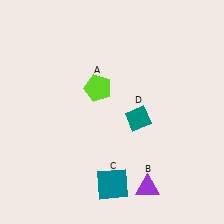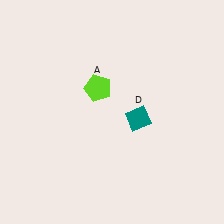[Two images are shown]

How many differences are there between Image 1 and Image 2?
There are 2 differences between the two images.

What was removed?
The purple triangle (B), the teal square (C) were removed in Image 2.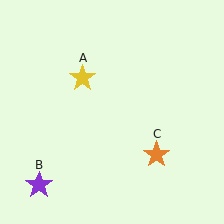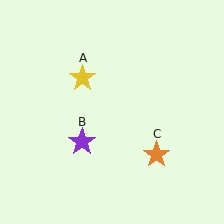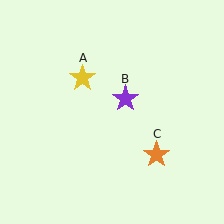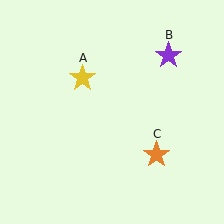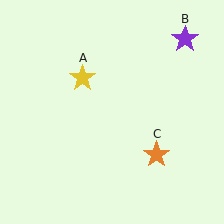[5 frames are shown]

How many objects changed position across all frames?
1 object changed position: purple star (object B).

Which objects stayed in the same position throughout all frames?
Yellow star (object A) and orange star (object C) remained stationary.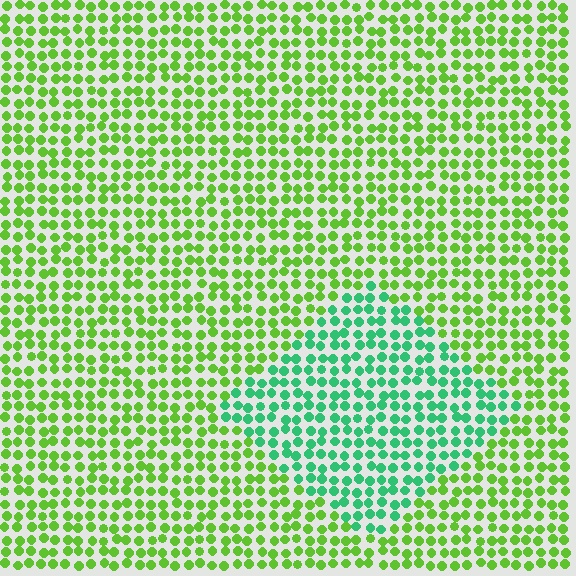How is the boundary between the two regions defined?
The boundary is defined purely by a slight shift in hue (about 47 degrees). Spacing, size, and orientation are identical on both sides.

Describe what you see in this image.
The image is filled with small lime elements in a uniform arrangement. A diamond-shaped region is visible where the elements are tinted to a slightly different hue, forming a subtle color boundary.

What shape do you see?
I see a diamond.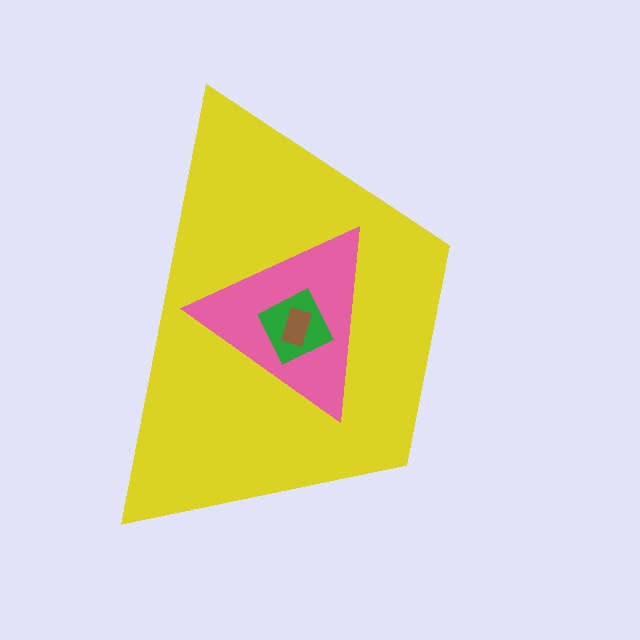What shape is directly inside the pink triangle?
The green diamond.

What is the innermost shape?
The brown rectangle.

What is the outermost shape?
The yellow trapezoid.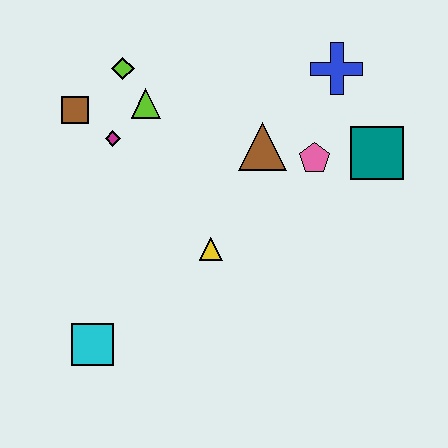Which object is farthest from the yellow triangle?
The blue cross is farthest from the yellow triangle.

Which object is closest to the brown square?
The magenta diamond is closest to the brown square.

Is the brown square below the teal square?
No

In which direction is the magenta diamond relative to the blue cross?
The magenta diamond is to the left of the blue cross.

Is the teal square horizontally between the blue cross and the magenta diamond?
No